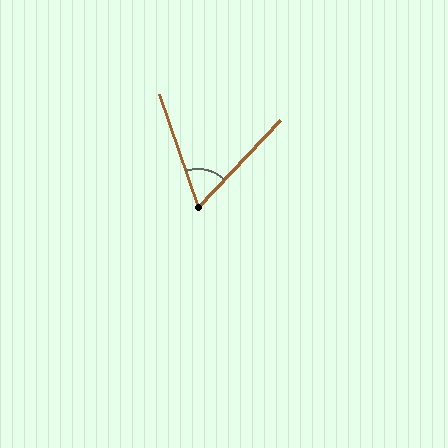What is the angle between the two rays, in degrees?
Approximately 62 degrees.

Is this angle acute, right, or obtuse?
It is acute.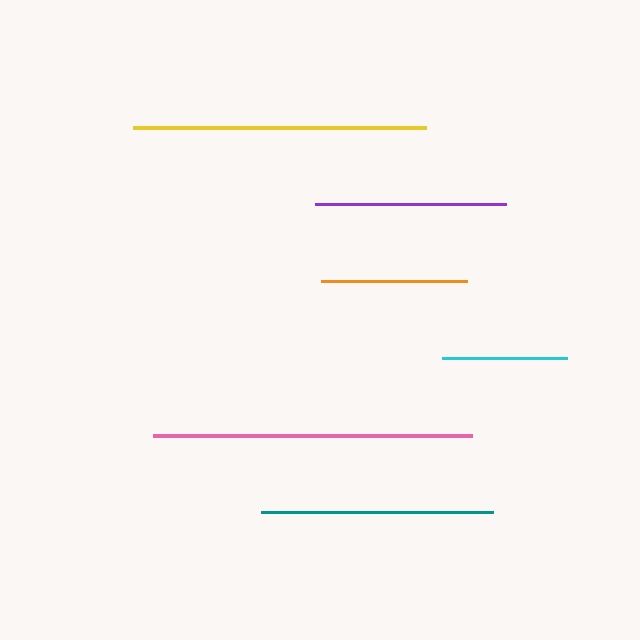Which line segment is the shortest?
The cyan line is the shortest at approximately 125 pixels.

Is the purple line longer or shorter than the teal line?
The teal line is longer than the purple line.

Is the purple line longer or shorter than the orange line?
The purple line is longer than the orange line.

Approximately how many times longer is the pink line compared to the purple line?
The pink line is approximately 1.7 times the length of the purple line.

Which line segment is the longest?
The pink line is the longest at approximately 319 pixels.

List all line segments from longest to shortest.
From longest to shortest: pink, yellow, teal, purple, orange, cyan.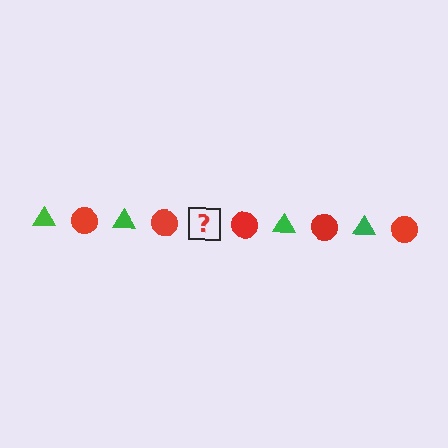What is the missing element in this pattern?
The missing element is a green triangle.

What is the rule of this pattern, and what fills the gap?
The rule is that the pattern alternates between green triangle and red circle. The gap should be filled with a green triangle.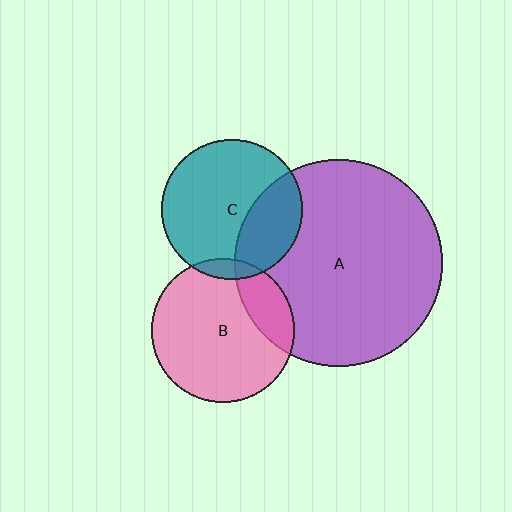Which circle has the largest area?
Circle A (purple).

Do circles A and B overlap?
Yes.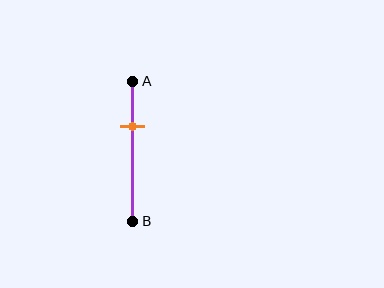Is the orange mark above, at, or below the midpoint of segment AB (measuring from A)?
The orange mark is above the midpoint of segment AB.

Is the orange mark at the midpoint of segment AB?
No, the mark is at about 30% from A, not at the 50% midpoint.